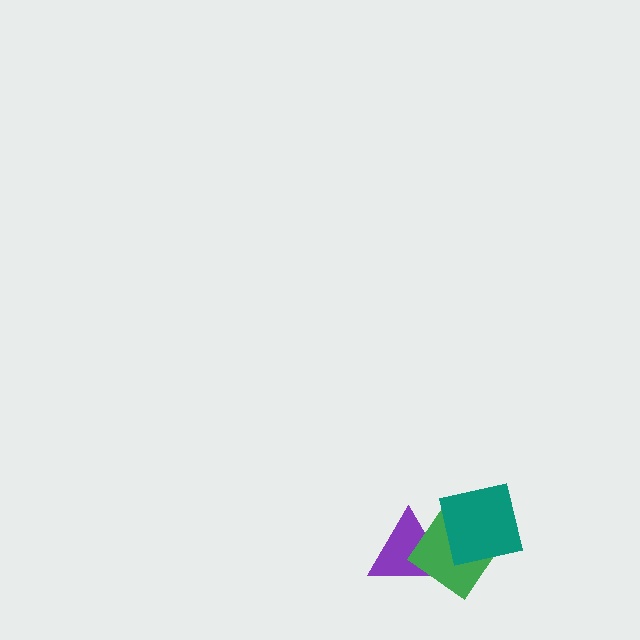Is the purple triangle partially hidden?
Yes, it is partially covered by another shape.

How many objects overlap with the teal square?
2 objects overlap with the teal square.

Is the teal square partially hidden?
No, no other shape covers it.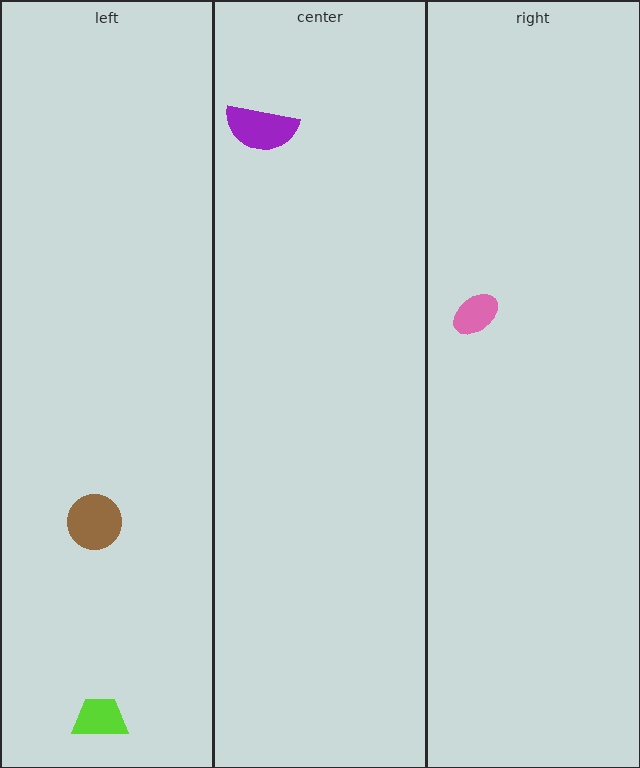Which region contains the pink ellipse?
The right region.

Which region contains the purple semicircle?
The center region.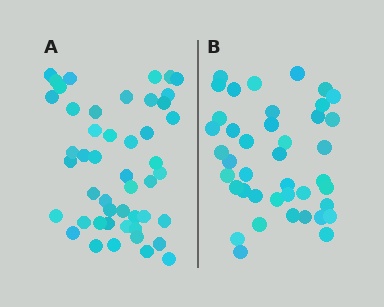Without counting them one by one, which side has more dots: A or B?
Region A (the left region) has more dots.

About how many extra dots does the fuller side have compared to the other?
Region A has roughly 8 or so more dots than region B.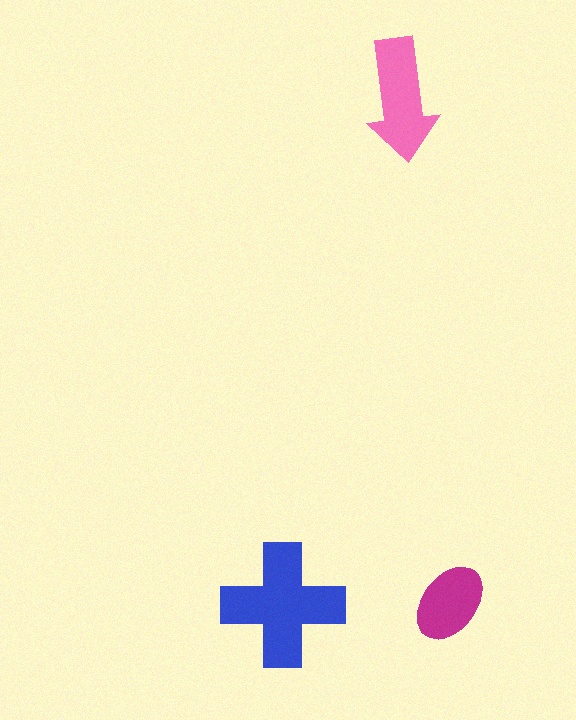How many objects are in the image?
There are 3 objects in the image.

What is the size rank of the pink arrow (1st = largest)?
2nd.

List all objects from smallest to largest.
The magenta ellipse, the pink arrow, the blue cross.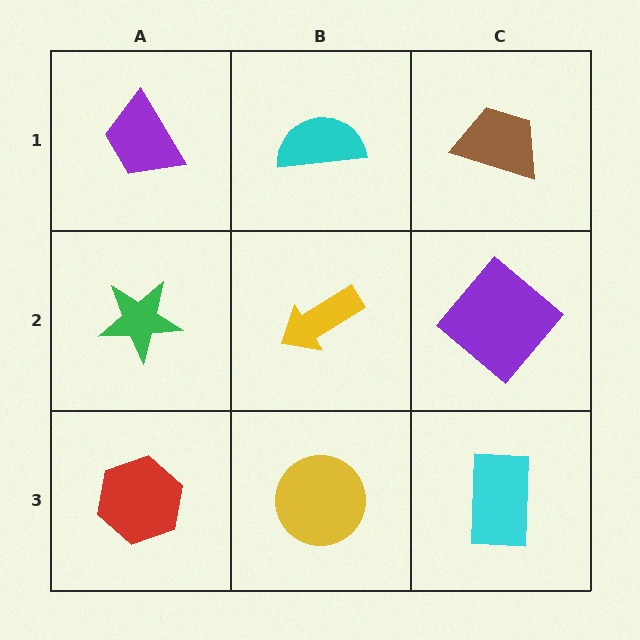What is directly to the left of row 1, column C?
A cyan semicircle.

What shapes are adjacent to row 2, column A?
A purple trapezoid (row 1, column A), a red hexagon (row 3, column A), a yellow arrow (row 2, column B).